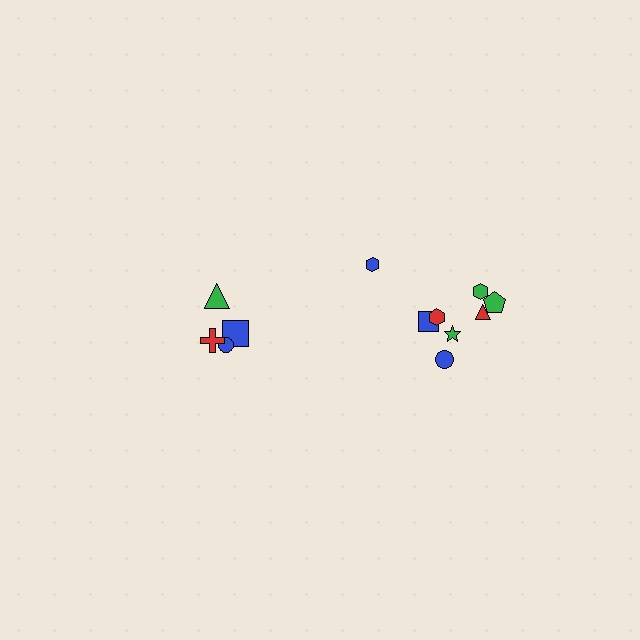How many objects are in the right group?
There are 8 objects.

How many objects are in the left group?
There are 4 objects.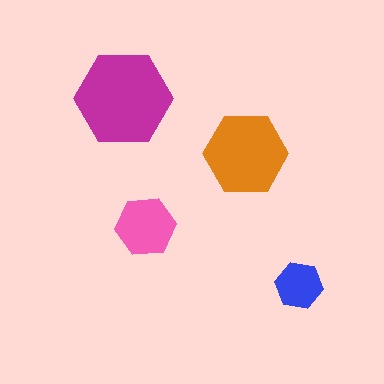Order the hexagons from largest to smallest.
the magenta one, the orange one, the pink one, the blue one.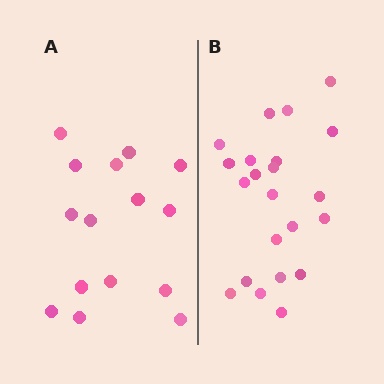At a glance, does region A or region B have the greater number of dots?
Region B (the right region) has more dots.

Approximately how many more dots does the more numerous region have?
Region B has roughly 8 or so more dots than region A.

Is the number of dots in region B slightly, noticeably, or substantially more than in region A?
Region B has substantially more. The ratio is roughly 1.5 to 1.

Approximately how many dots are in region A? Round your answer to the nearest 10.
About 20 dots. (The exact count is 15, which rounds to 20.)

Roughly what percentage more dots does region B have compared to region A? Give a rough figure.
About 45% more.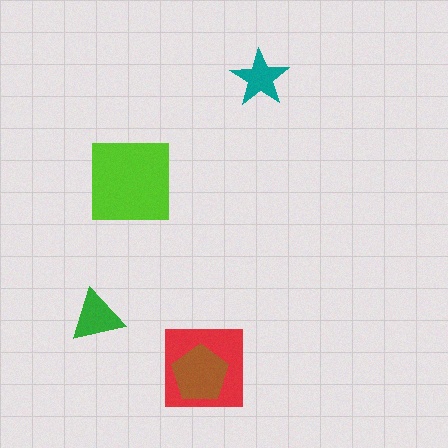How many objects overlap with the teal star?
0 objects overlap with the teal star.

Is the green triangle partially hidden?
No, no other shape covers it.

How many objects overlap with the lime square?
0 objects overlap with the lime square.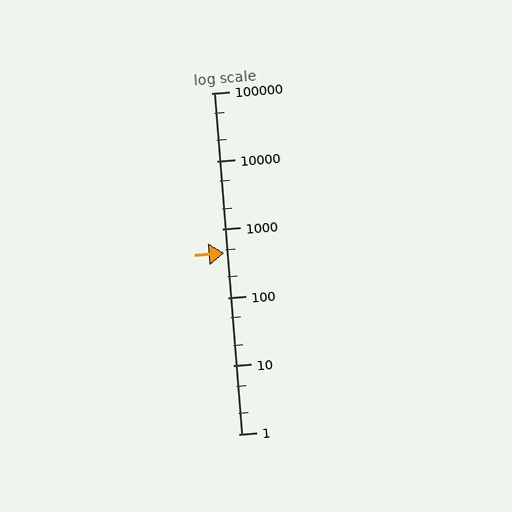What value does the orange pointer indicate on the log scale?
The pointer indicates approximately 450.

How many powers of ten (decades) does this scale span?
The scale spans 5 decades, from 1 to 100000.